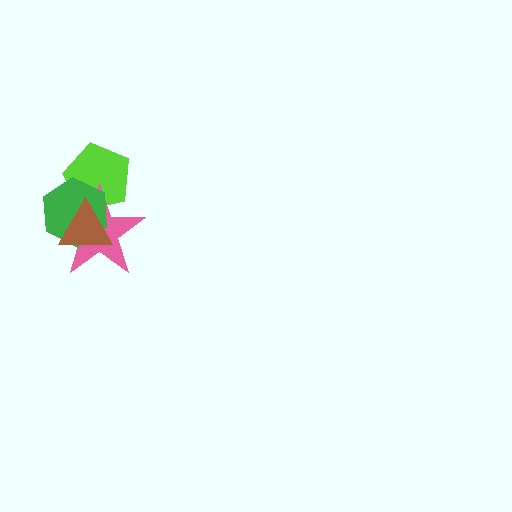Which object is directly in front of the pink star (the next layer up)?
The green hexagon is directly in front of the pink star.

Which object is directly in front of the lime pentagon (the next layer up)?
The pink star is directly in front of the lime pentagon.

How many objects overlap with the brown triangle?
3 objects overlap with the brown triangle.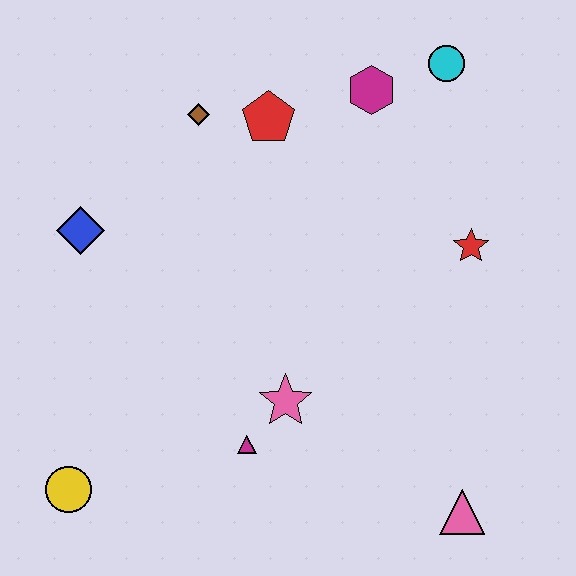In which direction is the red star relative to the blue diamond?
The red star is to the right of the blue diamond.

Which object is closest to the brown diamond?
The red pentagon is closest to the brown diamond.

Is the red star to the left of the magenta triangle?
No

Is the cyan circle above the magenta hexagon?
Yes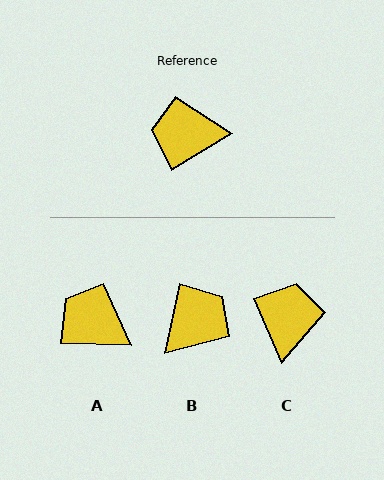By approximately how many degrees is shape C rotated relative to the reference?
Approximately 97 degrees clockwise.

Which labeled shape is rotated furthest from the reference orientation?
B, about 133 degrees away.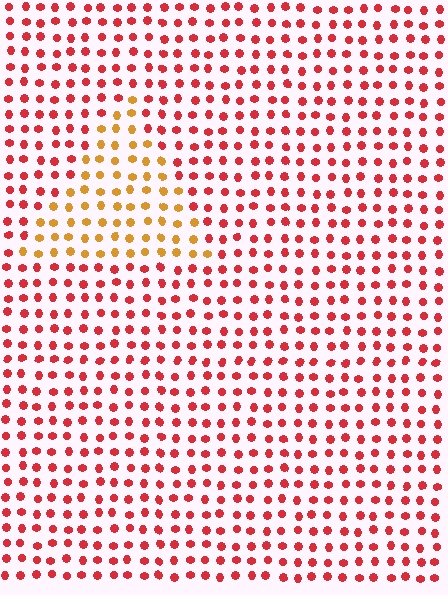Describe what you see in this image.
The image is filled with small red elements in a uniform arrangement. A triangle-shaped region is visible where the elements are tinted to a slightly different hue, forming a subtle color boundary.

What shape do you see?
I see a triangle.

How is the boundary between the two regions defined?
The boundary is defined purely by a slight shift in hue (about 42 degrees). Spacing, size, and orientation are identical on both sides.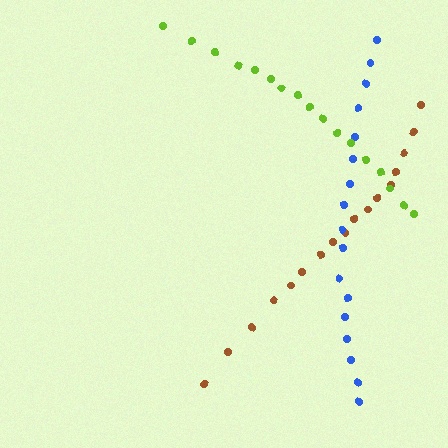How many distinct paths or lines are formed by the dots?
There are 3 distinct paths.